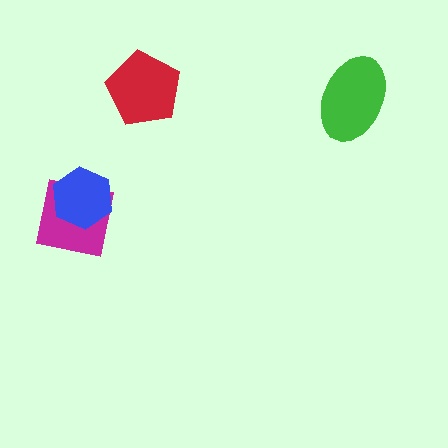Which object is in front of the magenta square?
The blue hexagon is in front of the magenta square.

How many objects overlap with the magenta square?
1 object overlaps with the magenta square.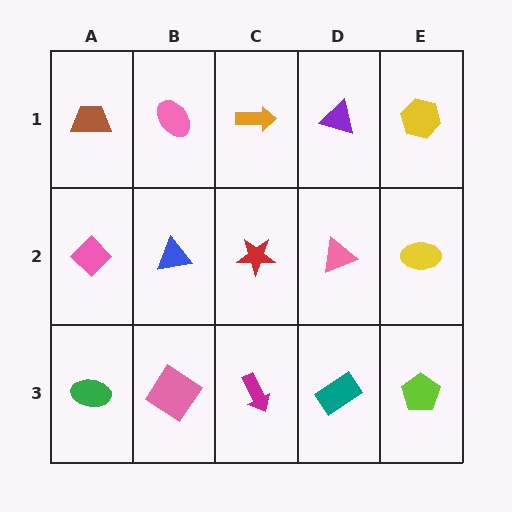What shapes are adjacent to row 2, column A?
A brown trapezoid (row 1, column A), a green ellipse (row 3, column A), a blue triangle (row 2, column B).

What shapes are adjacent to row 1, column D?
A pink triangle (row 2, column D), an orange arrow (row 1, column C), a yellow hexagon (row 1, column E).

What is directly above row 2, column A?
A brown trapezoid.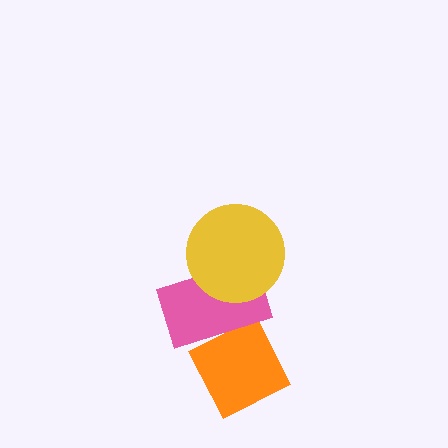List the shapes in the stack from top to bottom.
From top to bottom: the yellow circle, the pink rectangle, the orange diamond.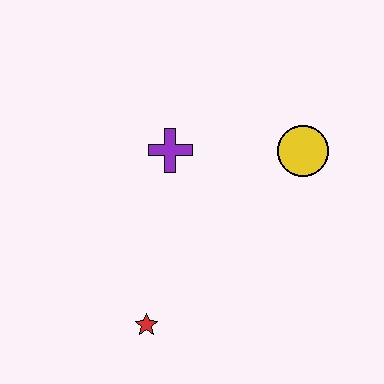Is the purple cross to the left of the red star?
No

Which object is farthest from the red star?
The yellow circle is farthest from the red star.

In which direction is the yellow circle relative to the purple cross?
The yellow circle is to the right of the purple cross.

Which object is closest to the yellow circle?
The purple cross is closest to the yellow circle.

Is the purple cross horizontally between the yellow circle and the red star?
Yes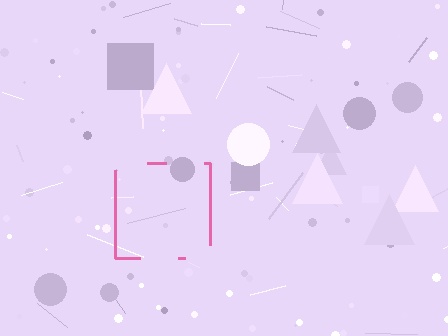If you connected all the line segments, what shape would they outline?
They would outline a square.